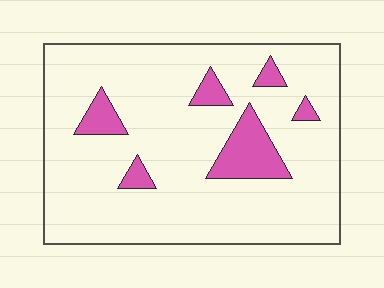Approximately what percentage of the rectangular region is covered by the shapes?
Approximately 10%.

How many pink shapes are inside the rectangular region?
6.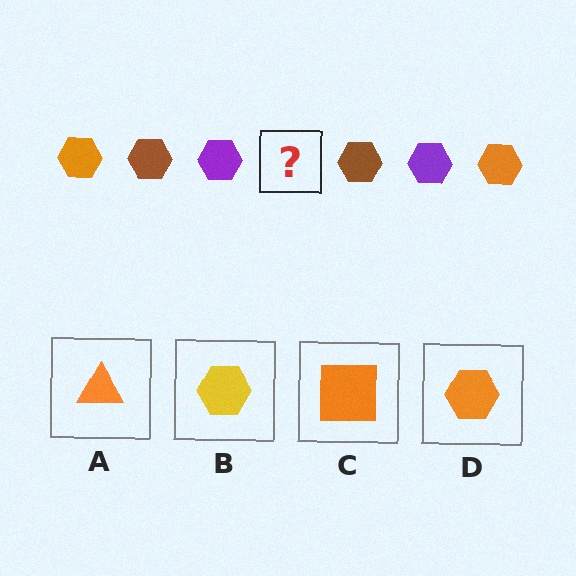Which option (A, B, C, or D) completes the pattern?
D.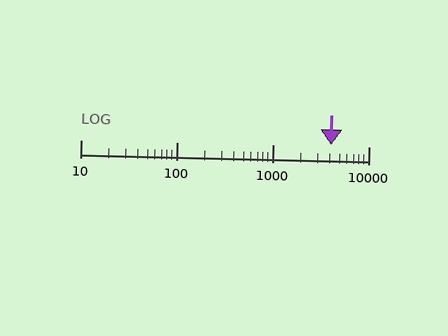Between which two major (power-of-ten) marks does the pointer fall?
The pointer is between 1000 and 10000.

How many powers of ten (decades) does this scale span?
The scale spans 3 decades, from 10 to 10000.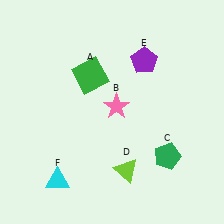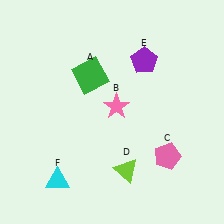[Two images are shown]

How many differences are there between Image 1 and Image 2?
There is 1 difference between the two images.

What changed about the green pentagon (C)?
In Image 1, C is green. In Image 2, it changed to pink.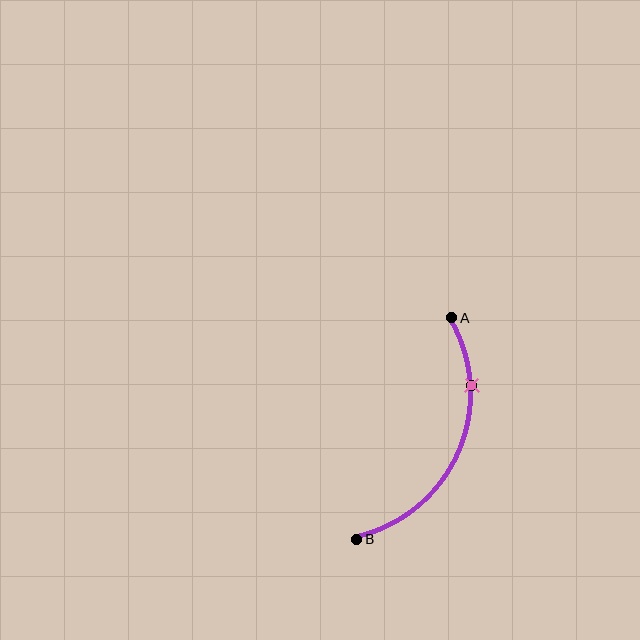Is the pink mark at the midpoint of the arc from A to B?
No. The pink mark lies on the arc but is closer to endpoint A. The arc midpoint would be at the point on the curve equidistant along the arc from both A and B.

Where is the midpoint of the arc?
The arc midpoint is the point on the curve farthest from the straight line joining A and B. It sits to the right of that line.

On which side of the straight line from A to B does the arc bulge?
The arc bulges to the right of the straight line connecting A and B.